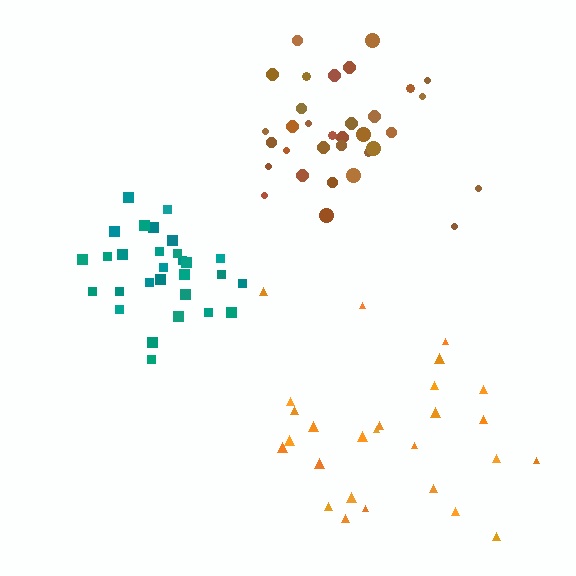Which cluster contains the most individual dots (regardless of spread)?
Brown (33).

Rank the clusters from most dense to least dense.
teal, brown, orange.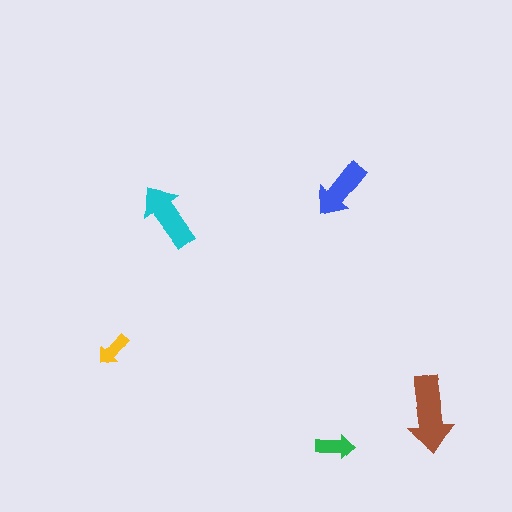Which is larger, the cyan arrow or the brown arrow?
The brown one.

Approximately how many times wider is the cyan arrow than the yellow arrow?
About 2 times wider.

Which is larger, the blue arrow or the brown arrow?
The brown one.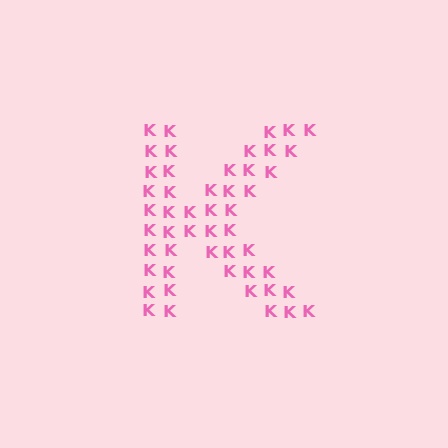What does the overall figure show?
The overall figure shows the letter K.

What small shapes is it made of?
It is made of small letter K's.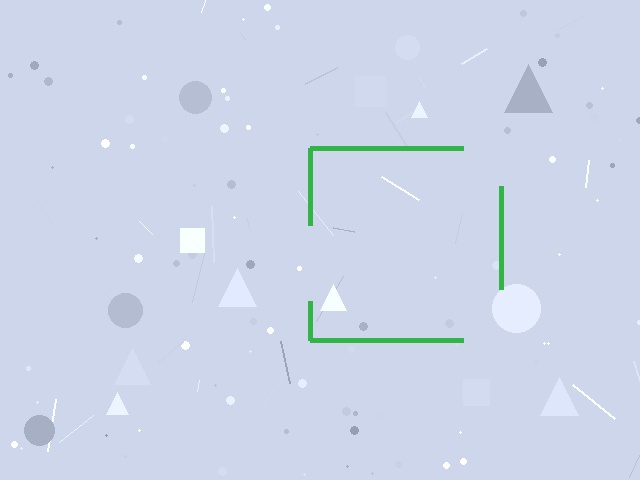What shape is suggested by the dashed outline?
The dashed outline suggests a square.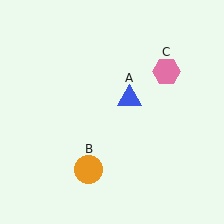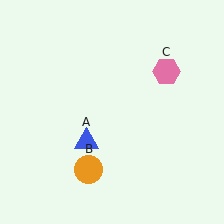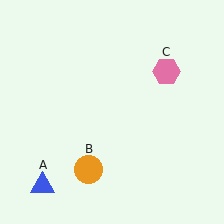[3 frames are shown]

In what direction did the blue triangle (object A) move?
The blue triangle (object A) moved down and to the left.